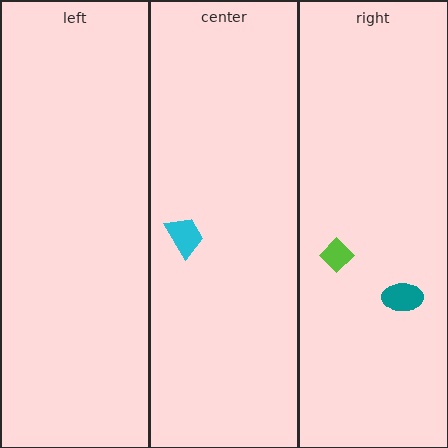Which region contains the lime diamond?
The right region.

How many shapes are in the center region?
1.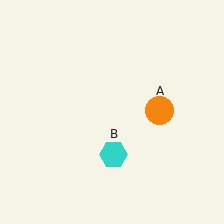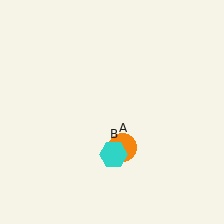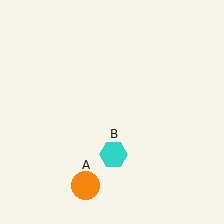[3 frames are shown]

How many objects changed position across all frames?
1 object changed position: orange circle (object A).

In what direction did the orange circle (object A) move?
The orange circle (object A) moved down and to the left.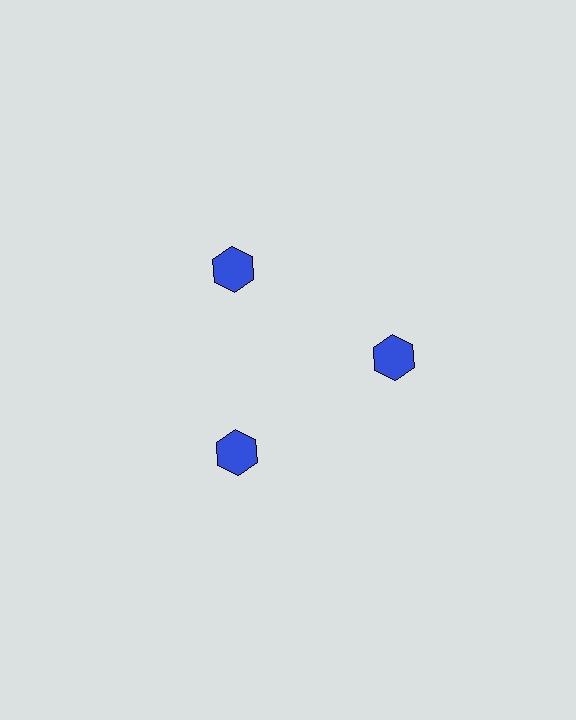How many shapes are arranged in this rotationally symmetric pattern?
There are 3 shapes, arranged in 3 groups of 1.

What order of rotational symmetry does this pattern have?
This pattern has 3-fold rotational symmetry.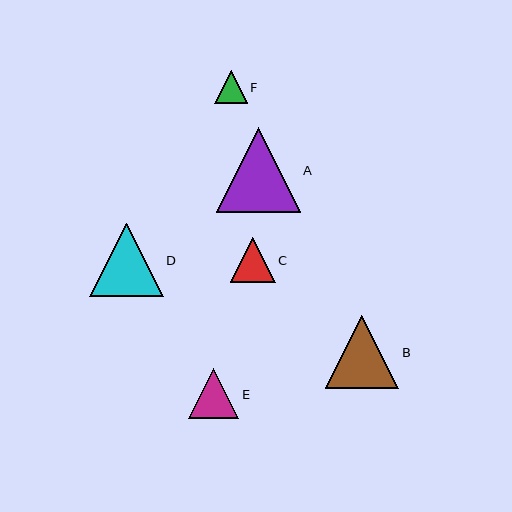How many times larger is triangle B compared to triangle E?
Triangle B is approximately 1.5 times the size of triangle E.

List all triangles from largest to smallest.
From largest to smallest: A, D, B, E, C, F.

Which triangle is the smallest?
Triangle F is the smallest with a size of approximately 33 pixels.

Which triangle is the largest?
Triangle A is the largest with a size of approximately 84 pixels.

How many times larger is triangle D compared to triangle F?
Triangle D is approximately 2.3 times the size of triangle F.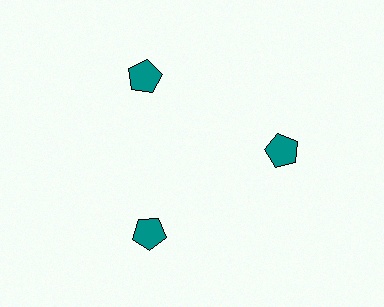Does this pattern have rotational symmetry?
Yes, this pattern has 3-fold rotational symmetry. It looks the same after rotating 120 degrees around the center.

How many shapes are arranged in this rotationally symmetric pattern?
There are 3 shapes, arranged in 3 groups of 1.